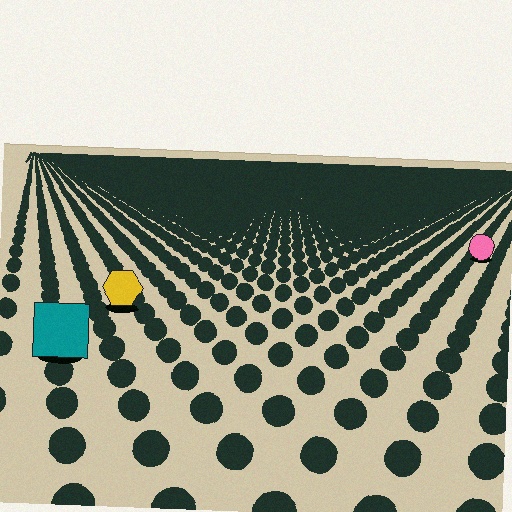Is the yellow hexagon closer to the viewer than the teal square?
No. The teal square is closer — you can tell from the texture gradient: the ground texture is coarser near it.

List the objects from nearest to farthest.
From nearest to farthest: the teal square, the yellow hexagon, the pink circle.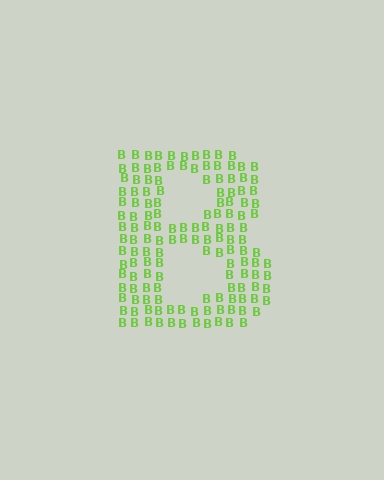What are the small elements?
The small elements are letter B's.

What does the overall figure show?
The overall figure shows the letter B.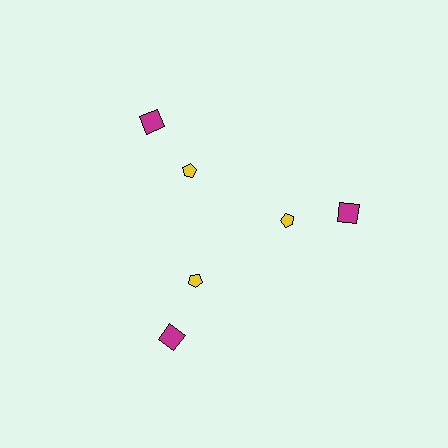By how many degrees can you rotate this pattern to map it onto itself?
The pattern maps onto itself every 120 degrees of rotation.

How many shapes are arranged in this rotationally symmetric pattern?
There are 6 shapes, arranged in 3 groups of 2.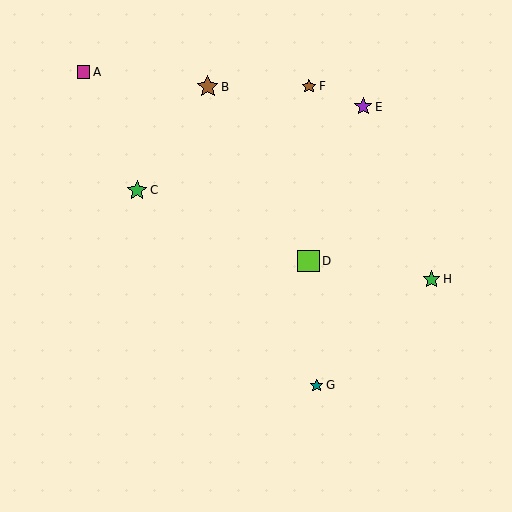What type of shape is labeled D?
Shape D is a lime square.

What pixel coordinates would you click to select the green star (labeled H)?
Click at (431, 279) to select the green star H.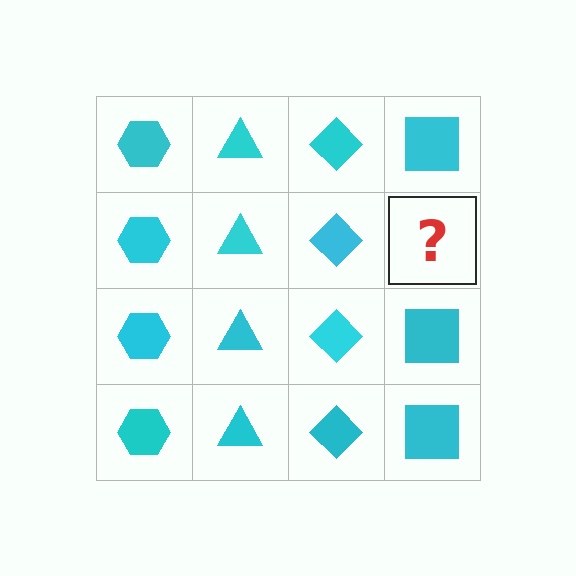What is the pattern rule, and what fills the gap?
The rule is that each column has a consistent shape. The gap should be filled with a cyan square.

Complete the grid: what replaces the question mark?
The question mark should be replaced with a cyan square.